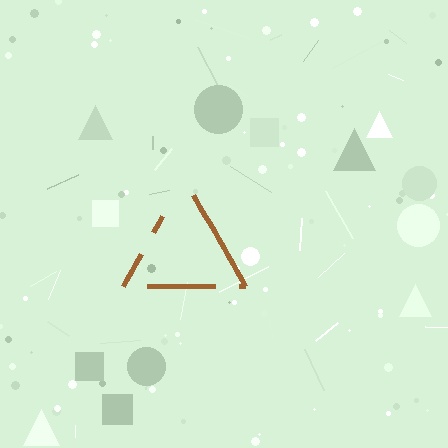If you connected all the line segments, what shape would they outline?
They would outline a triangle.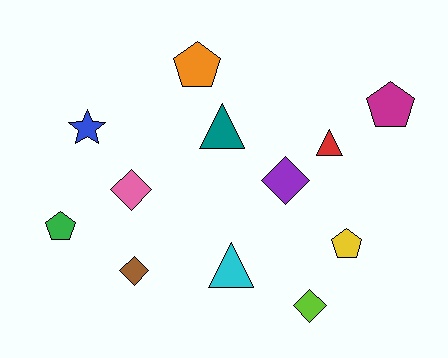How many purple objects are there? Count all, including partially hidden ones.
There is 1 purple object.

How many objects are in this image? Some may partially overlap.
There are 12 objects.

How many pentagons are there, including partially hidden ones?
There are 4 pentagons.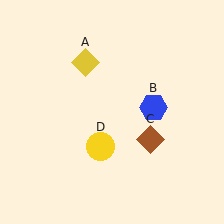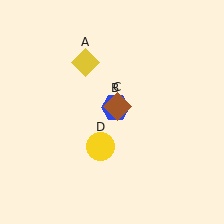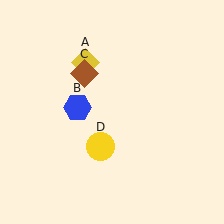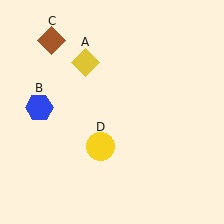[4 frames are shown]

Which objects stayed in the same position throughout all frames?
Yellow diamond (object A) and yellow circle (object D) remained stationary.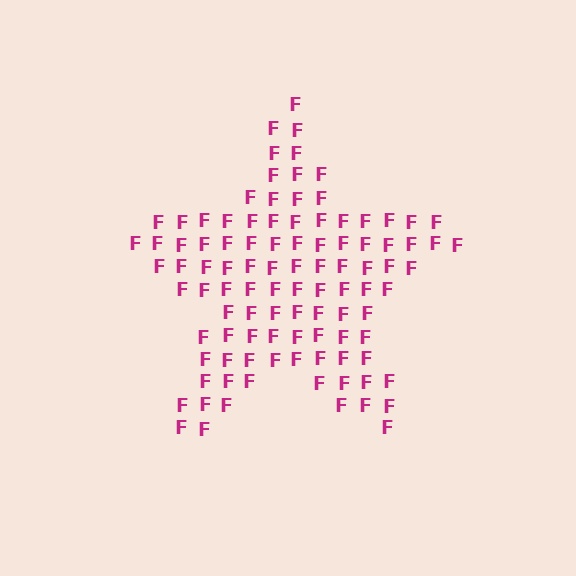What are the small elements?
The small elements are letter F's.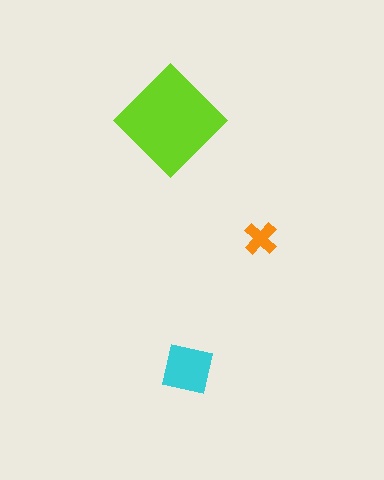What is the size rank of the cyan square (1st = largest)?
2nd.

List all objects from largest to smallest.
The lime diamond, the cyan square, the orange cross.